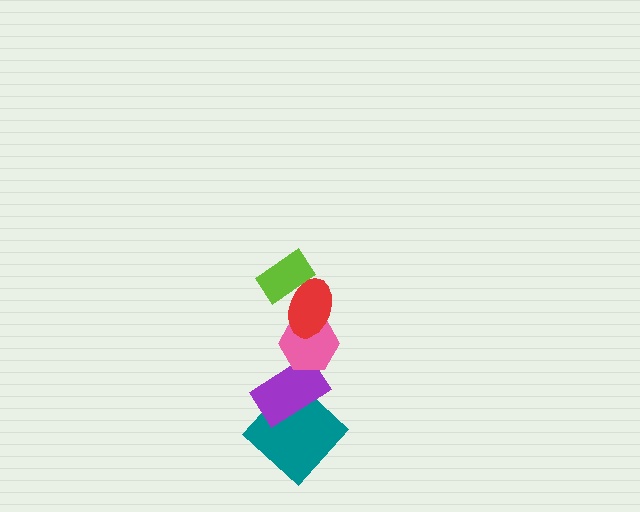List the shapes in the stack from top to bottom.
From top to bottom: the lime rectangle, the red ellipse, the pink hexagon, the purple rectangle, the teal diamond.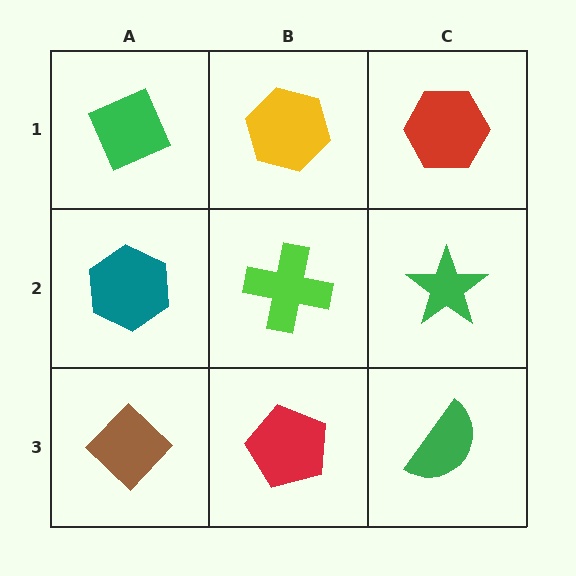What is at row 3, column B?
A red pentagon.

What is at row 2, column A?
A teal hexagon.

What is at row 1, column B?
A yellow hexagon.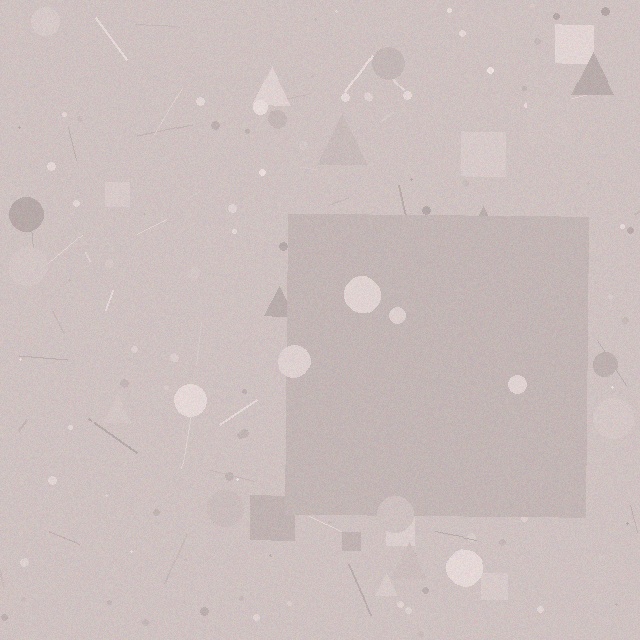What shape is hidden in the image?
A square is hidden in the image.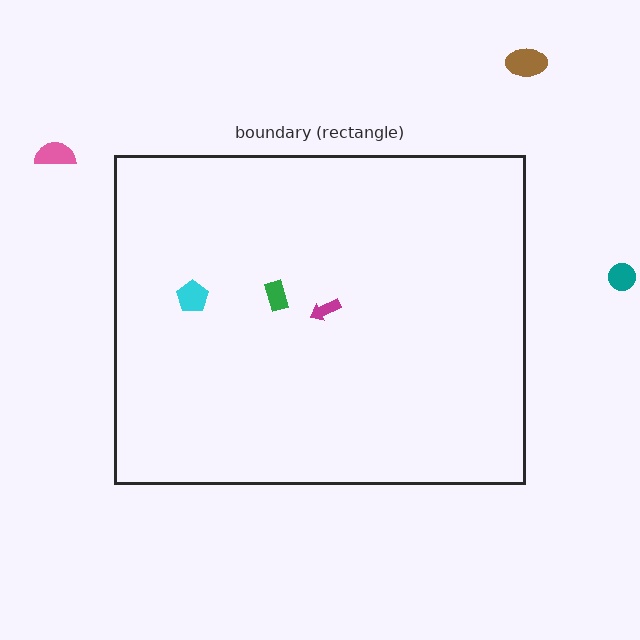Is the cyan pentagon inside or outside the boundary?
Inside.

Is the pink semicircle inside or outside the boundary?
Outside.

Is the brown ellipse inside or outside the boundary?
Outside.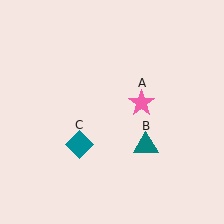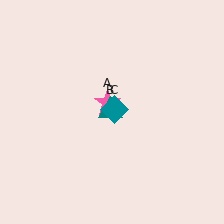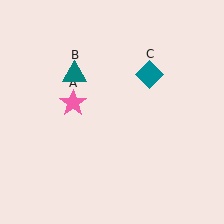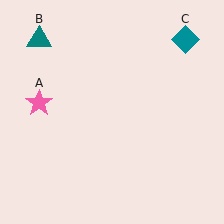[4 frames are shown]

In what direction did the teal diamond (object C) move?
The teal diamond (object C) moved up and to the right.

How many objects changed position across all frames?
3 objects changed position: pink star (object A), teal triangle (object B), teal diamond (object C).